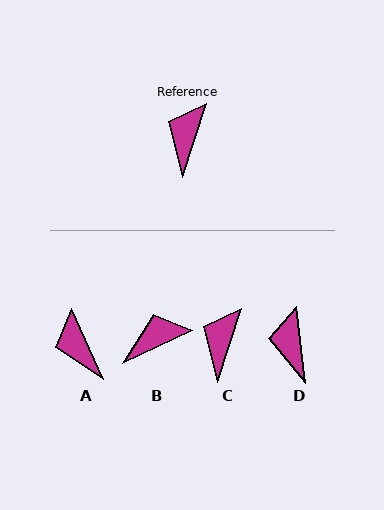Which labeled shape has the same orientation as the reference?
C.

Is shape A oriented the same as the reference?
No, it is off by about 43 degrees.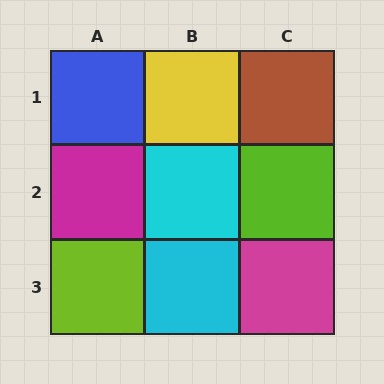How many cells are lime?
2 cells are lime.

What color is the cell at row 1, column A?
Blue.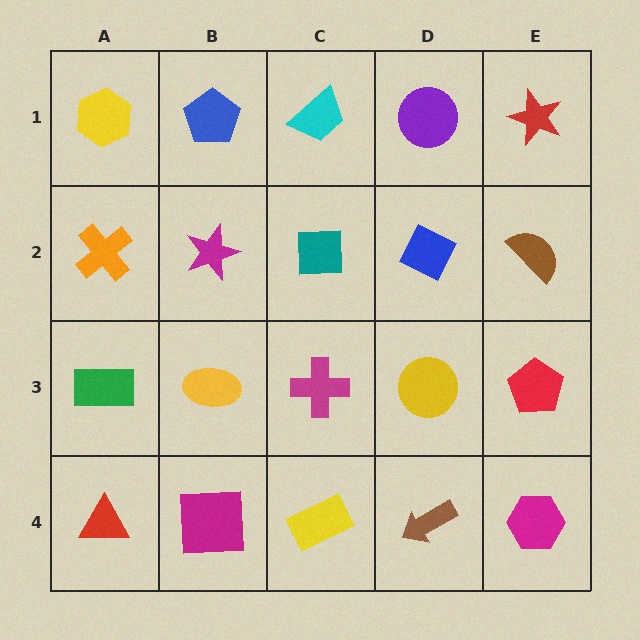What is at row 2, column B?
A magenta star.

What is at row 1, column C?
A cyan trapezoid.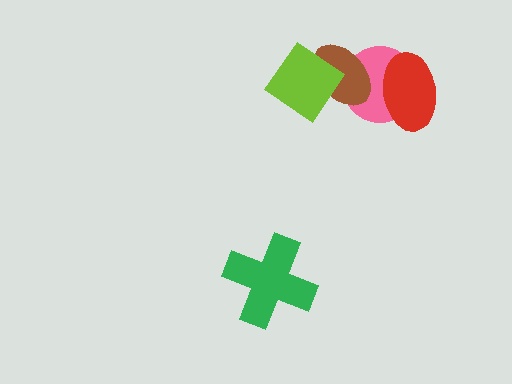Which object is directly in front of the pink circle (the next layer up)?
The brown ellipse is directly in front of the pink circle.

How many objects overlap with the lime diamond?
1 object overlaps with the lime diamond.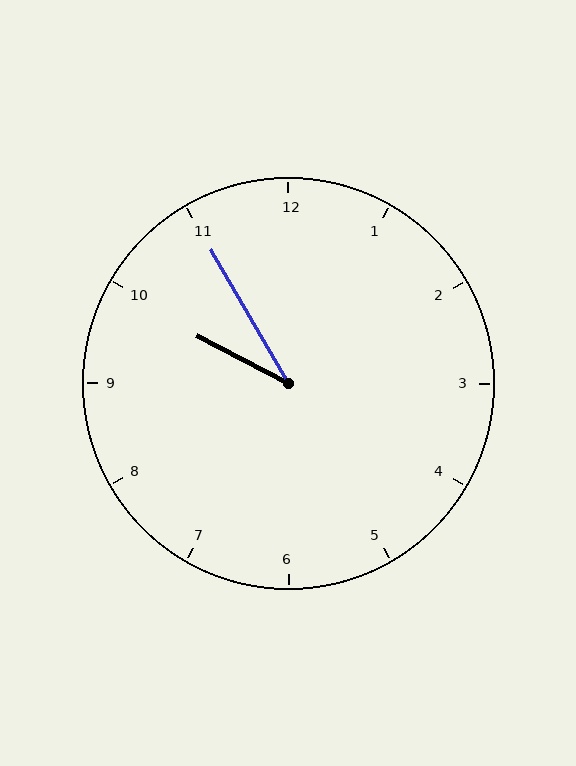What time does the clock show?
9:55.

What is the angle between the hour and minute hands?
Approximately 32 degrees.